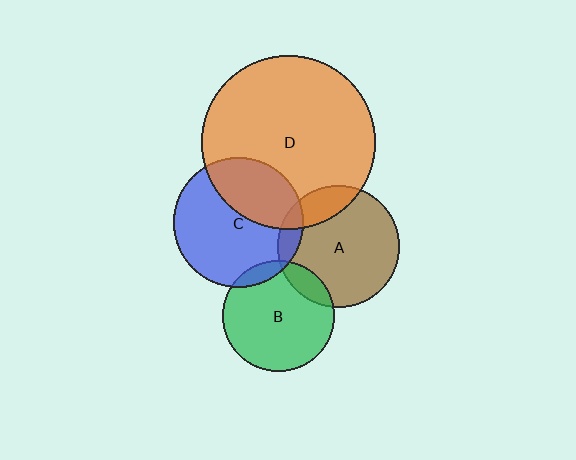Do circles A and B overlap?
Yes.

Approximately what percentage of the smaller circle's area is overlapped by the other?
Approximately 10%.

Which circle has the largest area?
Circle D (orange).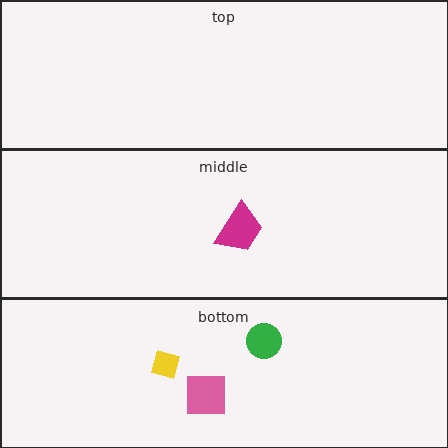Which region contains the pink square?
The bottom region.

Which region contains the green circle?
The bottom region.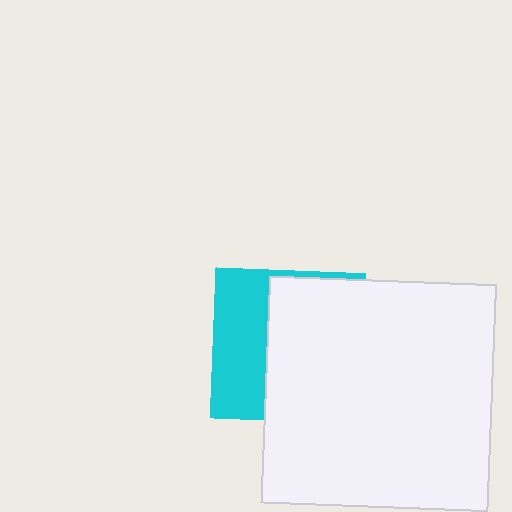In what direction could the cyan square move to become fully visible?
The cyan square could move left. That would shift it out from behind the white square entirely.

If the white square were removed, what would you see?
You would see the complete cyan square.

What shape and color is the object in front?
The object in front is a white square.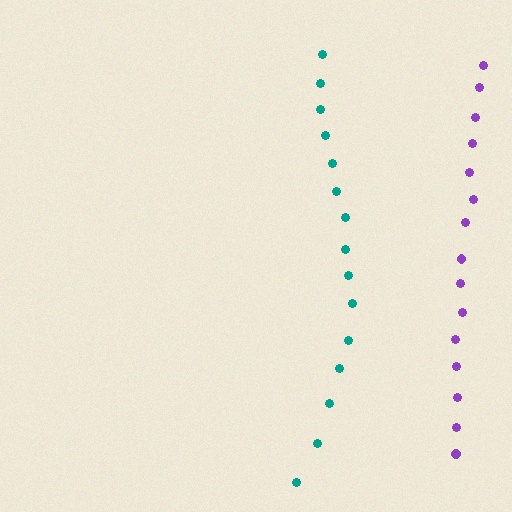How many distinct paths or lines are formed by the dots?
There are 2 distinct paths.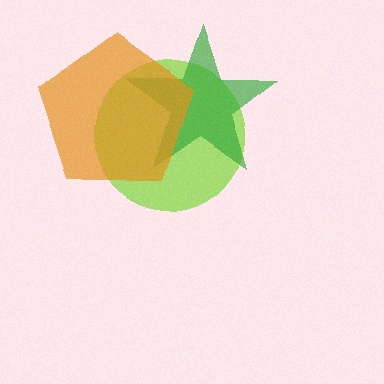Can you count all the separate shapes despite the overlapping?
Yes, there are 3 separate shapes.